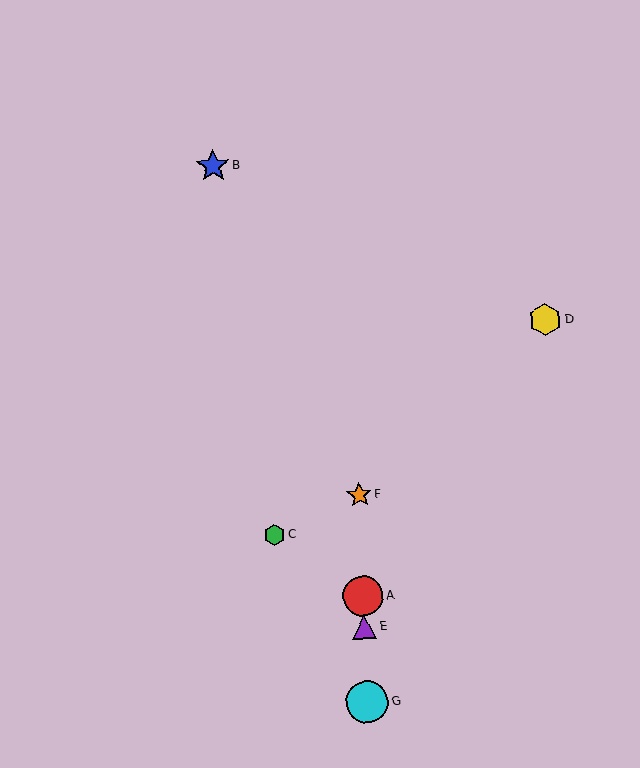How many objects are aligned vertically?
4 objects (A, E, F, G) are aligned vertically.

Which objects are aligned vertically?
Objects A, E, F, G are aligned vertically.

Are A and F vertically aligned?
Yes, both are at x≈363.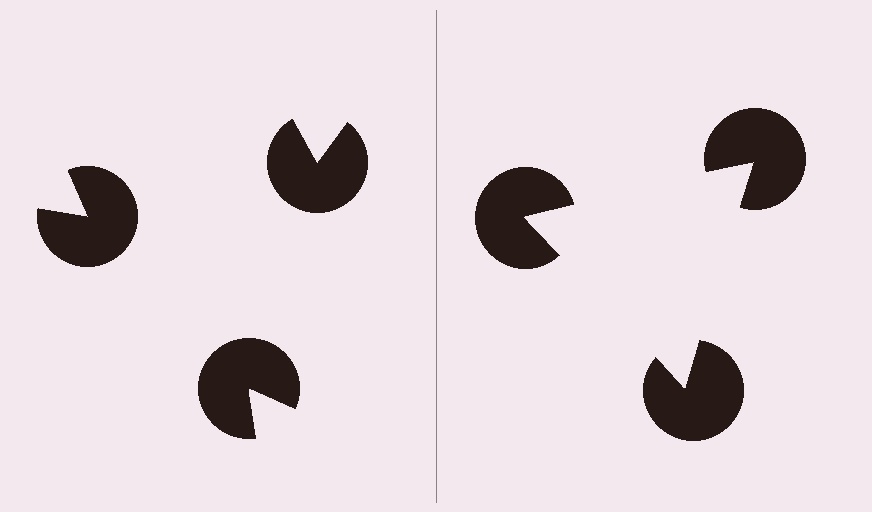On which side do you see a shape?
An illusory triangle appears on the right side. On the left side the wedge cuts are rotated, so no coherent shape forms.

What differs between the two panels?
The pac-man discs are positioned identically on both sides; only the wedge orientations differ. On the right they align to a triangle; on the left they are misaligned.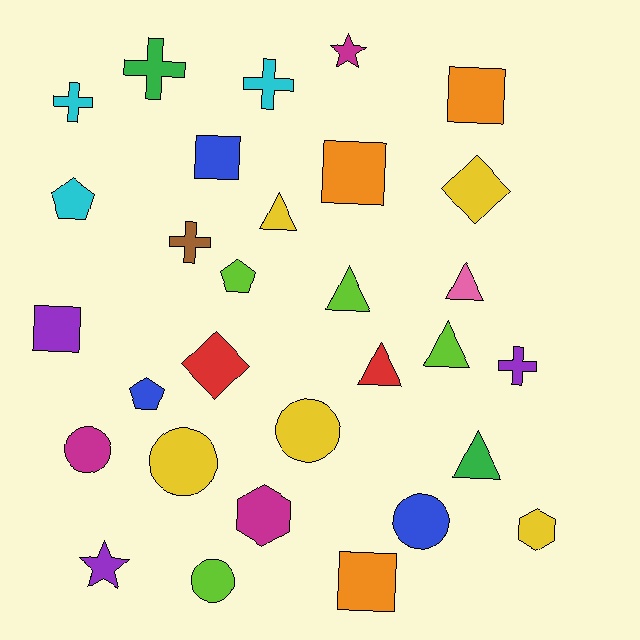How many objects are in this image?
There are 30 objects.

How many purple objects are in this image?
There are 3 purple objects.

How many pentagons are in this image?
There are 3 pentagons.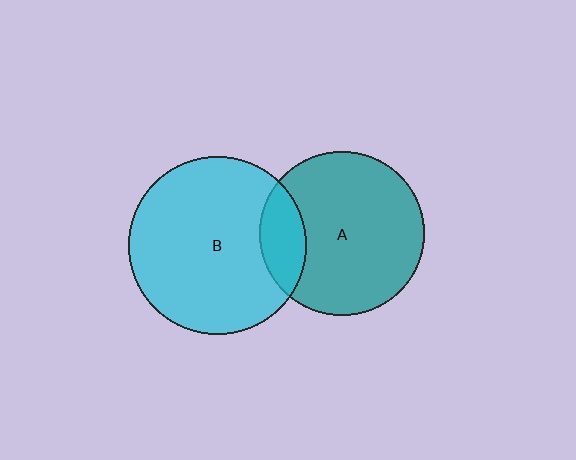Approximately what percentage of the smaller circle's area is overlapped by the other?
Approximately 15%.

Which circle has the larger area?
Circle B (cyan).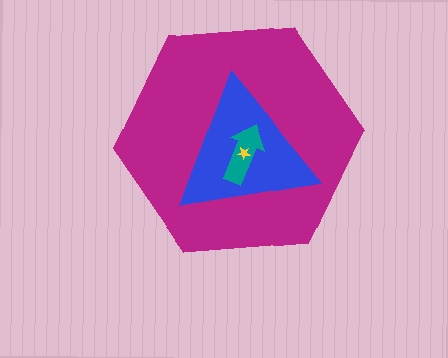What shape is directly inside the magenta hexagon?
The blue triangle.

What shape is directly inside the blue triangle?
The teal arrow.